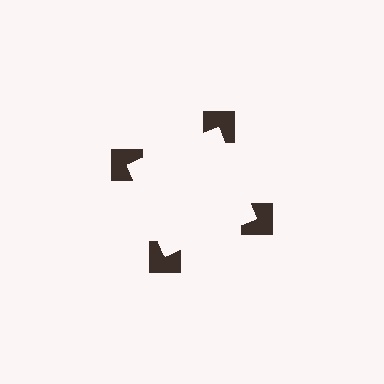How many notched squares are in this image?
There are 4 — one at each vertex of the illusory square.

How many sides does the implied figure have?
4 sides.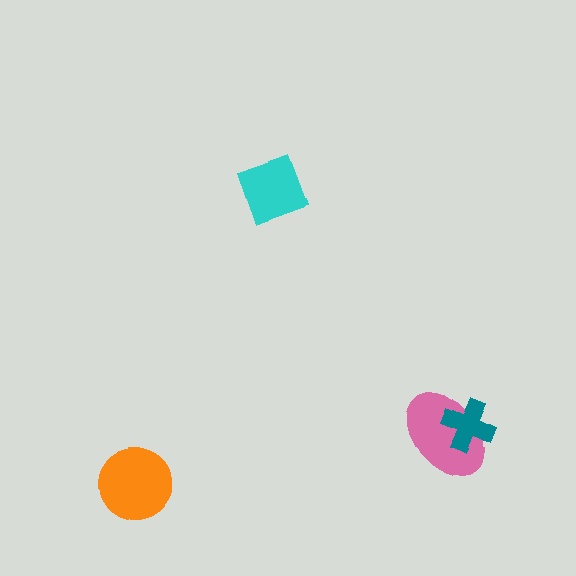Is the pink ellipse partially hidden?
Yes, it is partially covered by another shape.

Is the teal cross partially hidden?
No, no other shape covers it.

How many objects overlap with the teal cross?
1 object overlaps with the teal cross.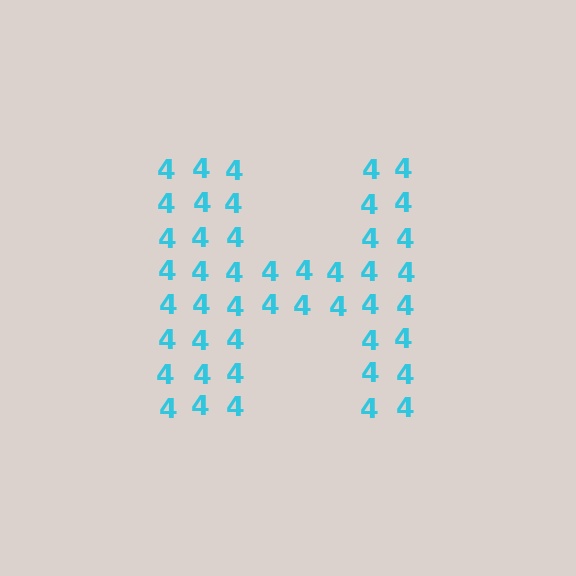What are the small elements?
The small elements are digit 4's.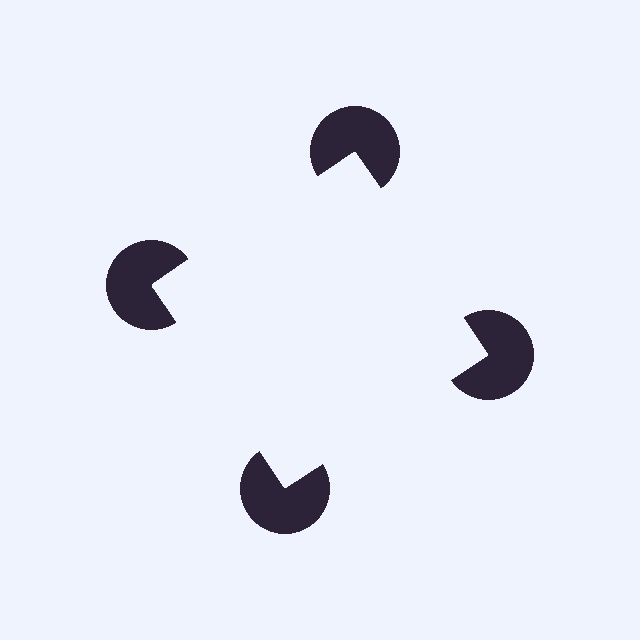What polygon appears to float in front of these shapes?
An illusory square — its edges are inferred from the aligned wedge cuts in the pac-man discs, not physically drawn.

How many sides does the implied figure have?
4 sides.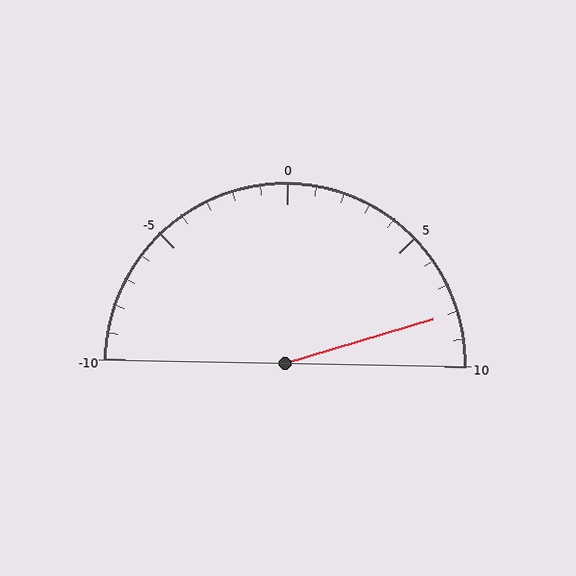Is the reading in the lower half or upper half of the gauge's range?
The reading is in the upper half of the range (-10 to 10).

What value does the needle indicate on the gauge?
The needle indicates approximately 8.